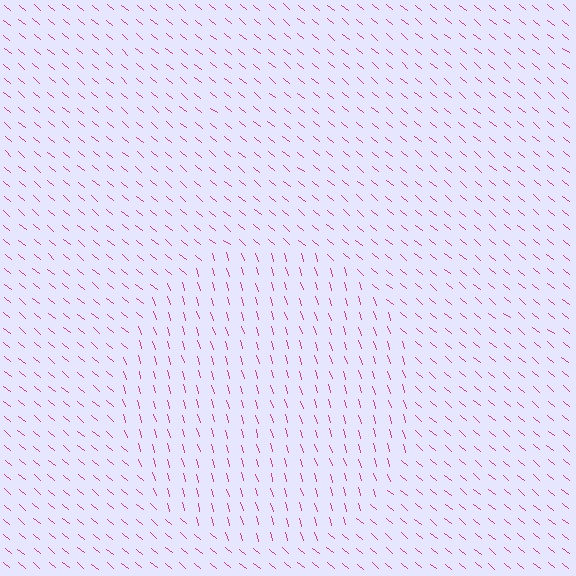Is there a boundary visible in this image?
Yes, there is a texture boundary formed by a change in line orientation.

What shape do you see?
I see a circle.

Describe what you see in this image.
The image is filled with small magenta line segments. A circle region in the image has lines oriented differently from the surrounding lines, creating a visible texture boundary.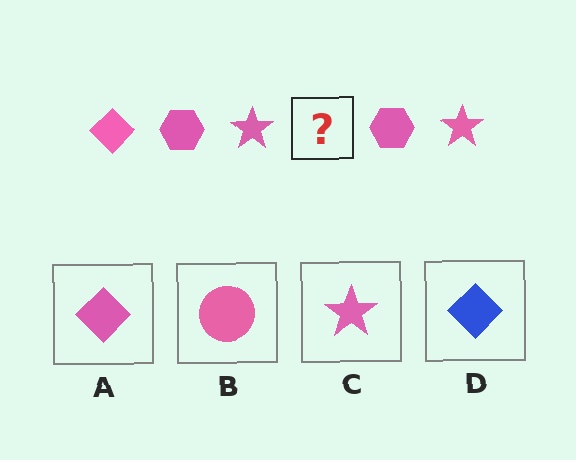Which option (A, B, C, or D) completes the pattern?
A.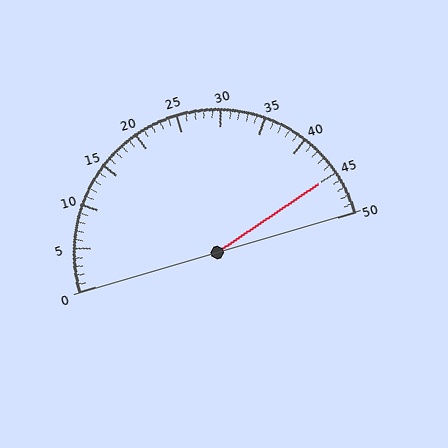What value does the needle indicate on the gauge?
The needle indicates approximately 45.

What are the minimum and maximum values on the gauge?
The gauge ranges from 0 to 50.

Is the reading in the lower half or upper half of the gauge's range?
The reading is in the upper half of the range (0 to 50).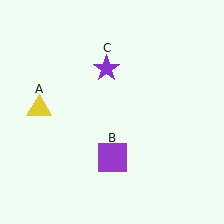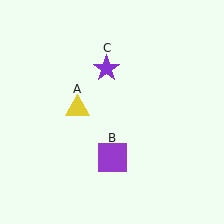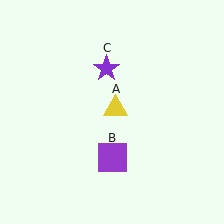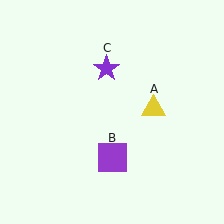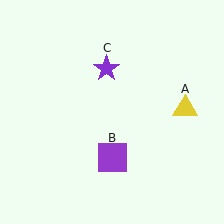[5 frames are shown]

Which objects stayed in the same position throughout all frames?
Purple square (object B) and purple star (object C) remained stationary.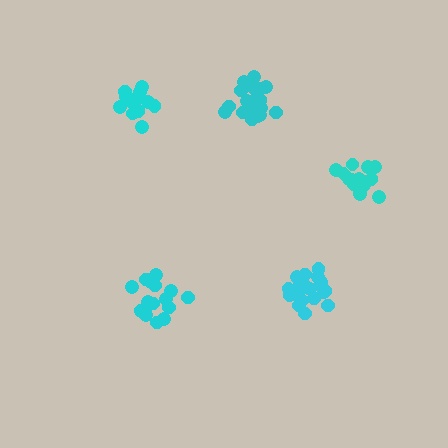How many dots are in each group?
Group 1: 20 dots, Group 2: 17 dots, Group 3: 20 dots, Group 4: 14 dots, Group 5: 18 dots (89 total).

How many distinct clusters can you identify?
There are 5 distinct clusters.